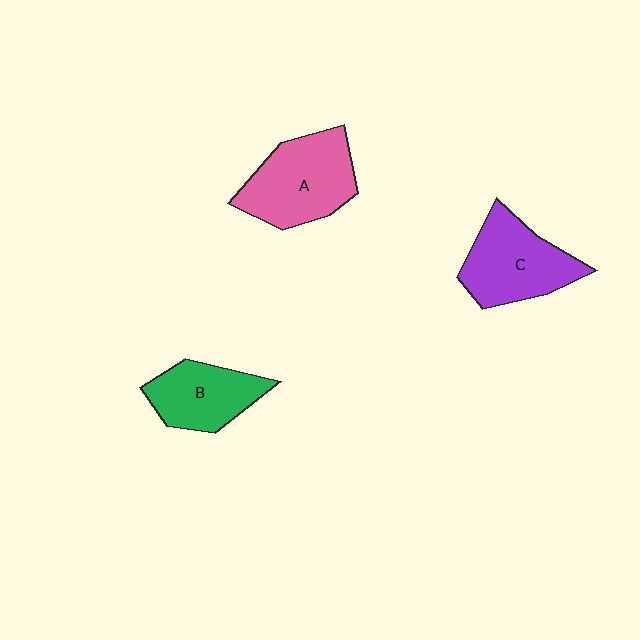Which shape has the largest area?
Shape A (pink).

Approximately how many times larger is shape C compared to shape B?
Approximately 1.2 times.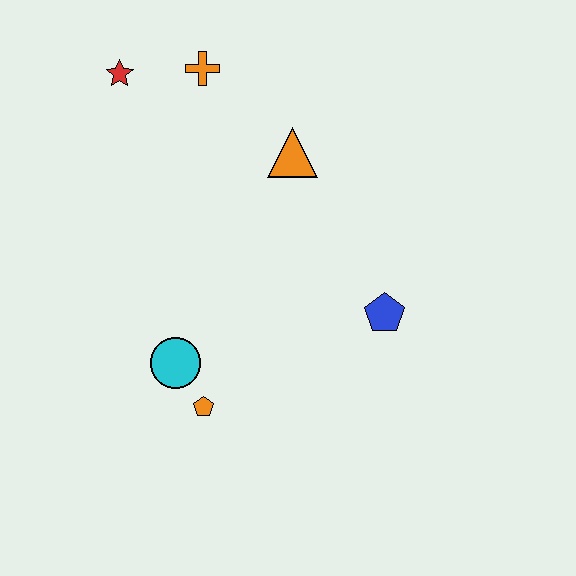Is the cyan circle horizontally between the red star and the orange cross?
Yes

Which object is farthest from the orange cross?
The orange pentagon is farthest from the orange cross.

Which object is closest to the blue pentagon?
The orange triangle is closest to the blue pentagon.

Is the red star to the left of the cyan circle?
Yes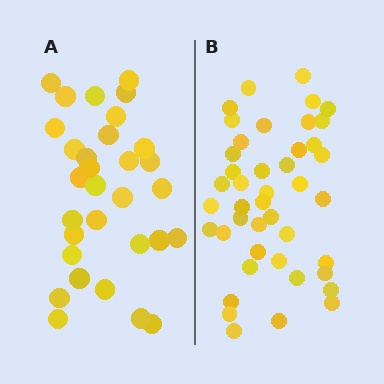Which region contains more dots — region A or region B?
Region B (the right region) has more dots.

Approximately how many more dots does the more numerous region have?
Region B has roughly 12 or so more dots than region A.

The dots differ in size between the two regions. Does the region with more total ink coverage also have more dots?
No. Region A has more total ink coverage because its dots are larger, but region B actually contains more individual dots. Total area can be misleading — the number of items is what matters here.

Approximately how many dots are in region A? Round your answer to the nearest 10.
About 30 dots. (The exact count is 31, which rounds to 30.)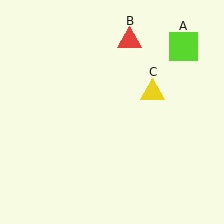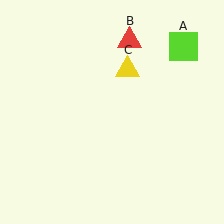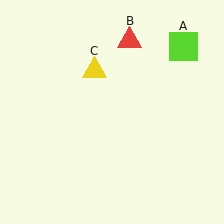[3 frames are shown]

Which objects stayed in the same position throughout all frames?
Lime square (object A) and red triangle (object B) remained stationary.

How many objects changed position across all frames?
1 object changed position: yellow triangle (object C).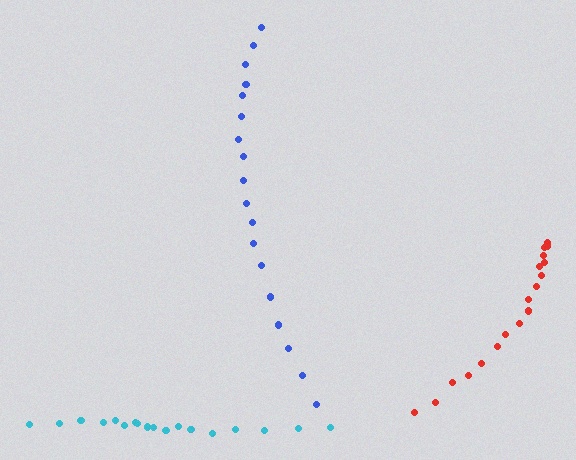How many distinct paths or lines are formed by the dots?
There are 3 distinct paths.